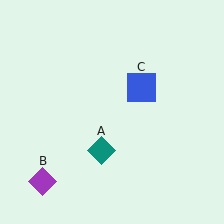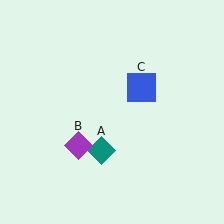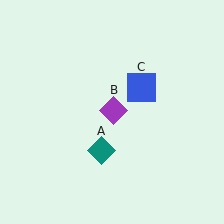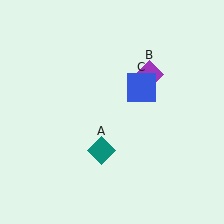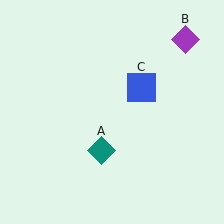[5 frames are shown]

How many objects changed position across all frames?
1 object changed position: purple diamond (object B).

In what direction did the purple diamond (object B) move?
The purple diamond (object B) moved up and to the right.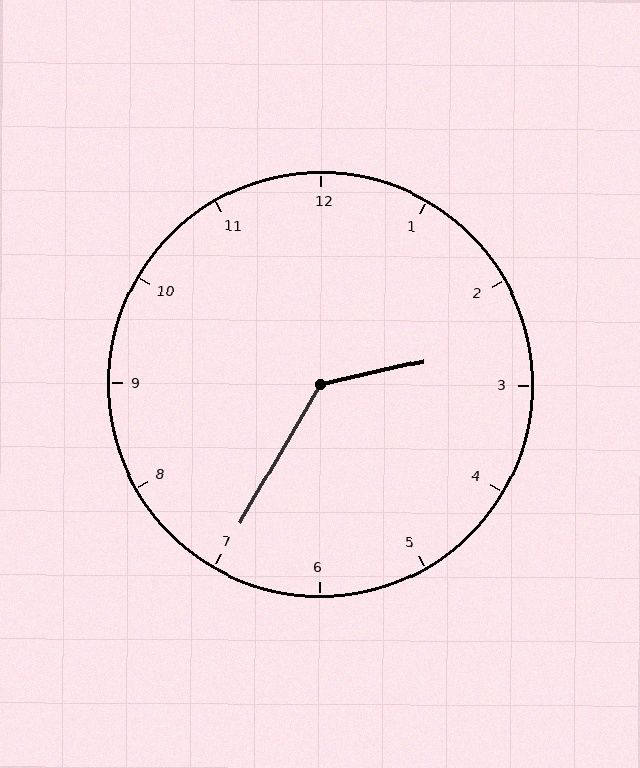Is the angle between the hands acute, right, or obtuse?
It is obtuse.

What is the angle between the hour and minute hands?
Approximately 132 degrees.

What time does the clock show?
2:35.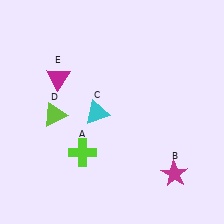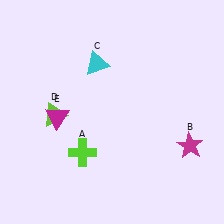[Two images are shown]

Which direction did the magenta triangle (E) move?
The magenta triangle (E) moved down.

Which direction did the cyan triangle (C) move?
The cyan triangle (C) moved up.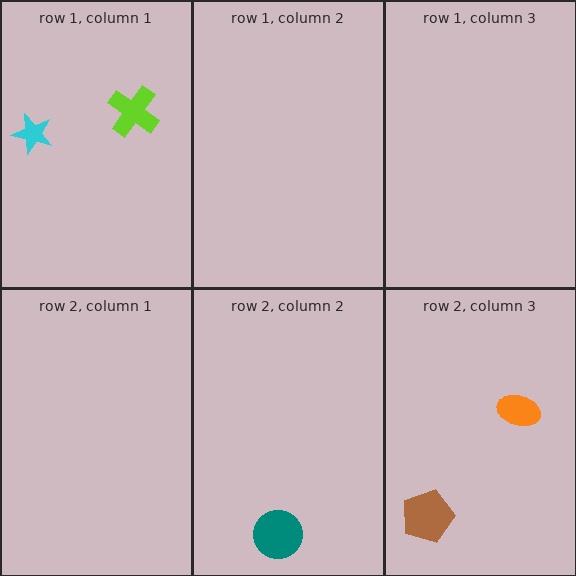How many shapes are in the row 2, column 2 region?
1.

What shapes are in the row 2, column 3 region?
The orange ellipse, the brown pentagon.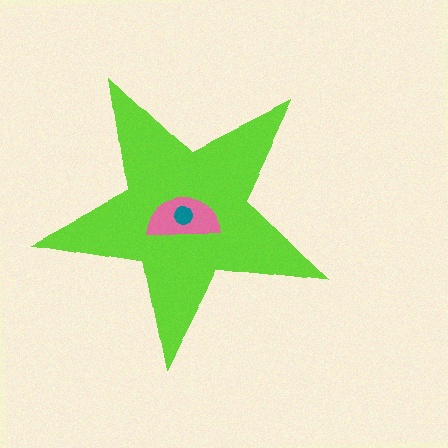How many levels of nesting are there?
3.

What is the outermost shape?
The lime star.